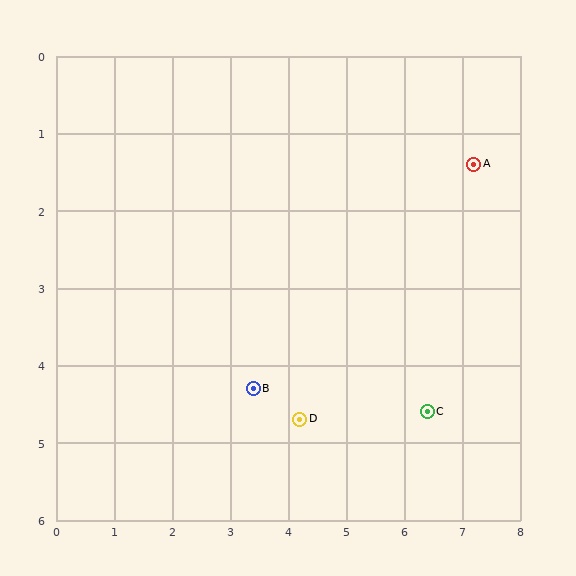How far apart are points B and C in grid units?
Points B and C are about 3.0 grid units apart.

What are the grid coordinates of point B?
Point B is at approximately (3.4, 4.3).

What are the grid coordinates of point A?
Point A is at approximately (7.2, 1.4).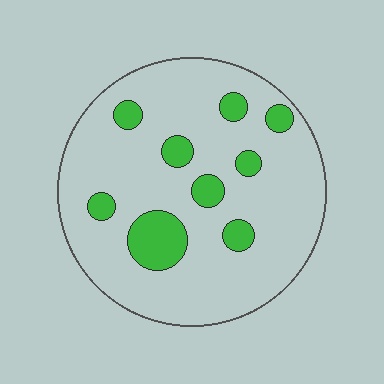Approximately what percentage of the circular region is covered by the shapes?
Approximately 15%.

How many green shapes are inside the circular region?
9.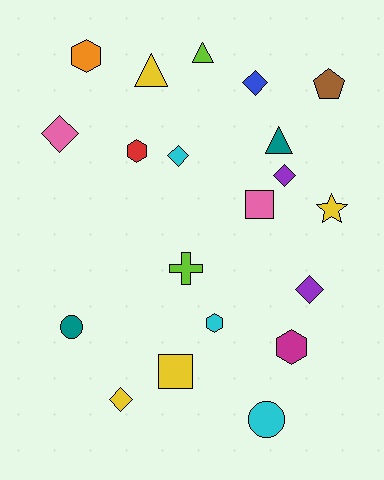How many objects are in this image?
There are 20 objects.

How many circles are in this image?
There are 2 circles.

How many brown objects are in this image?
There is 1 brown object.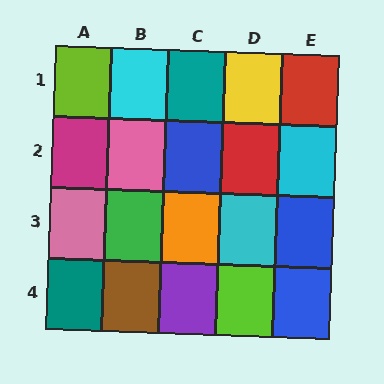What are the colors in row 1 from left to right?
Lime, cyan, teal, yellow, red.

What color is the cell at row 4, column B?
Brown.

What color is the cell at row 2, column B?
Pink.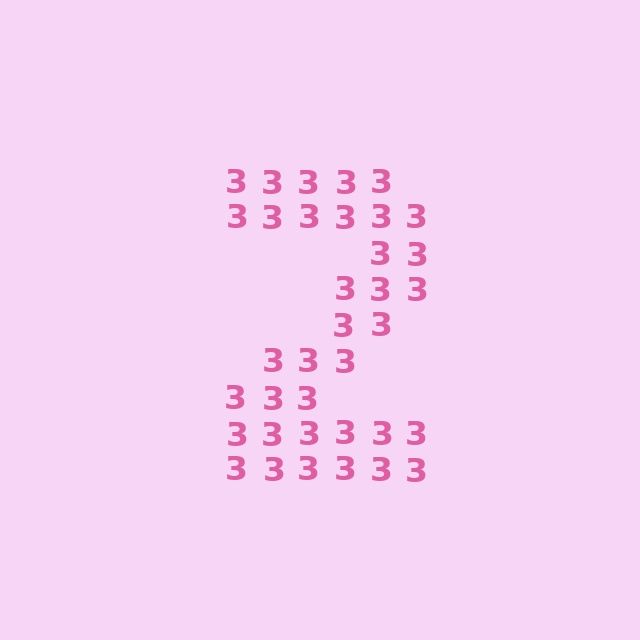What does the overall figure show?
The overall figure shows the digit 2.